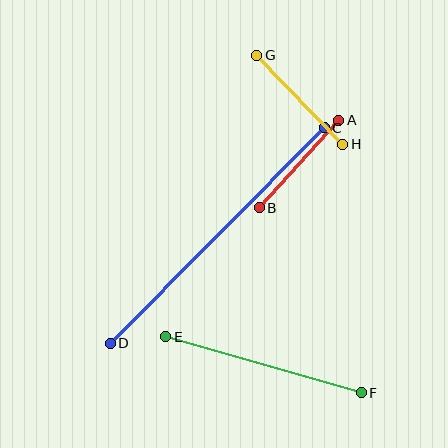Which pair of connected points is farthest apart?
Points C and D are farthest apart.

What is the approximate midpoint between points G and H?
The midpoint is at approximately (300, 100) pixels.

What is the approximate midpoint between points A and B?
The midpoint is at approximately (299, 164) pixels.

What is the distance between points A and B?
The distance is approximately 118 pixels.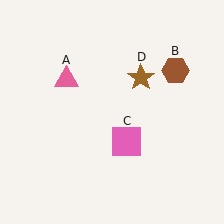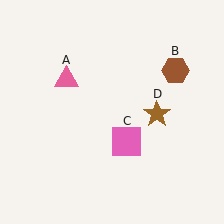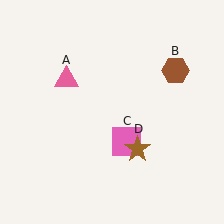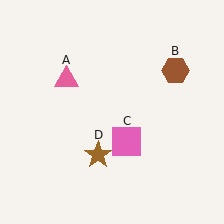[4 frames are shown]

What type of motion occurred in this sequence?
The brown star (object D) rotated clockwise around the center of the scene.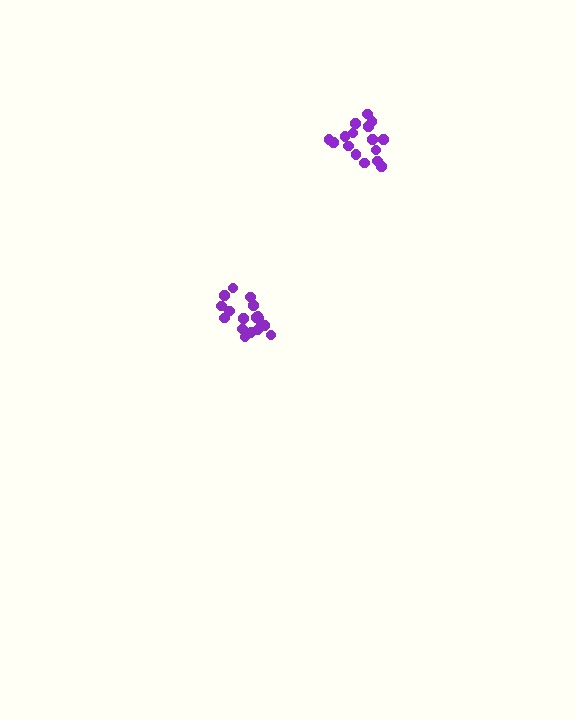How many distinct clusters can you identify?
There are 2 distinct clusters.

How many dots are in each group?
Group 1: 16 dots, Group 2: 17 dots (33 total).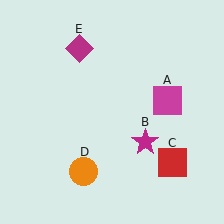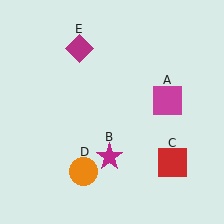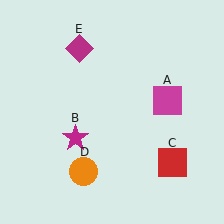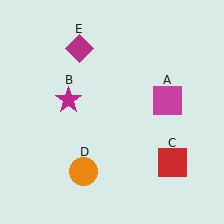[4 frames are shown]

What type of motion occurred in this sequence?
The magenta star (object B) rotated clockwise around the center of the scene.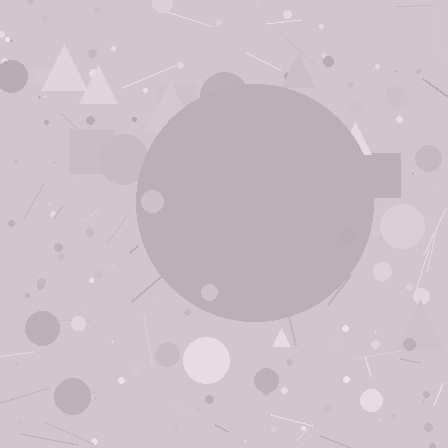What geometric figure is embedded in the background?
A circle is embedded in the background.